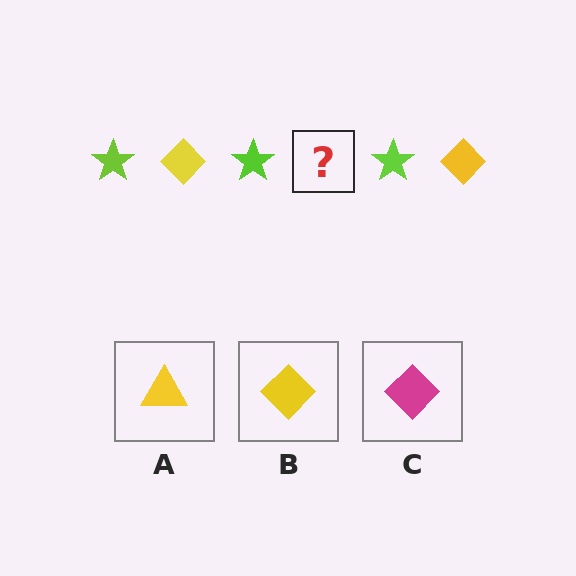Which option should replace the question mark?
Option B.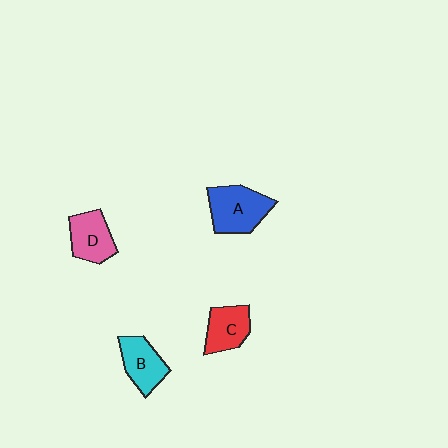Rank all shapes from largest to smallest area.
From largest to smallest: A (blue), D (pink), B (cyan), C (red).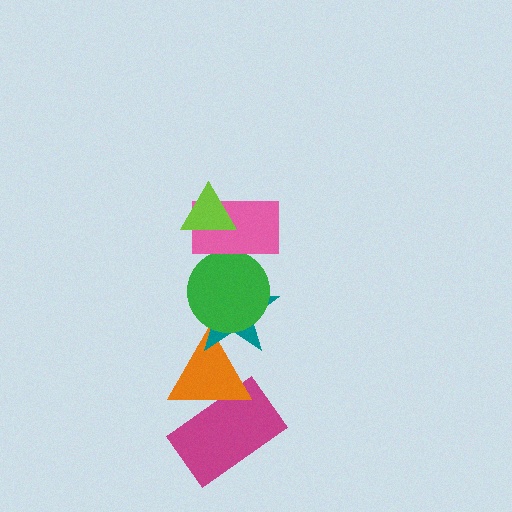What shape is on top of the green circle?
The pink rectangle is on top of the green circle.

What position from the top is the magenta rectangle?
The magenta rectangle is 6th from the top.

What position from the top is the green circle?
The green circle is 3rd from the top.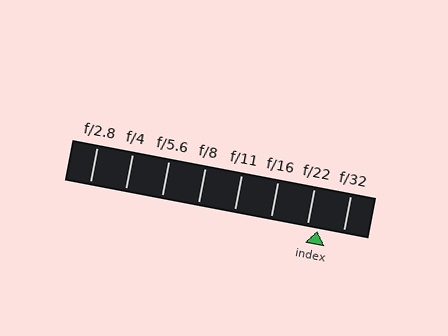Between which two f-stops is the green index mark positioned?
The index mark is between f/22 and f/32.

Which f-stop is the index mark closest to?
The index mark is closest to f/22.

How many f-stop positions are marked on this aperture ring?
There are 8 f-stop positions marked.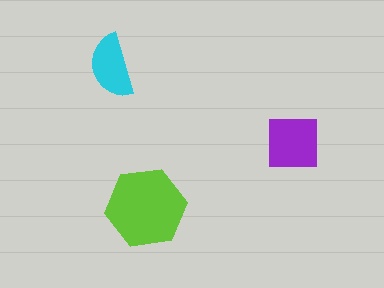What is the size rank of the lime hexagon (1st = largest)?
1st.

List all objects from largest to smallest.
The lime hexagon, the purple square, the cyan semicircle.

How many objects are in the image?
There are 3 objects in the image.